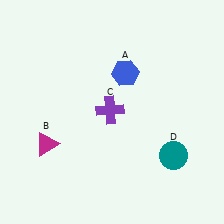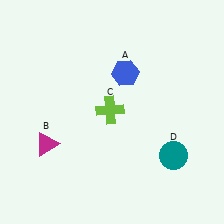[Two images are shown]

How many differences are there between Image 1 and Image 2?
There is 1 difference between the two images.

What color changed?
The cross (C) changed from purple in Image 1 to lime in Image 2.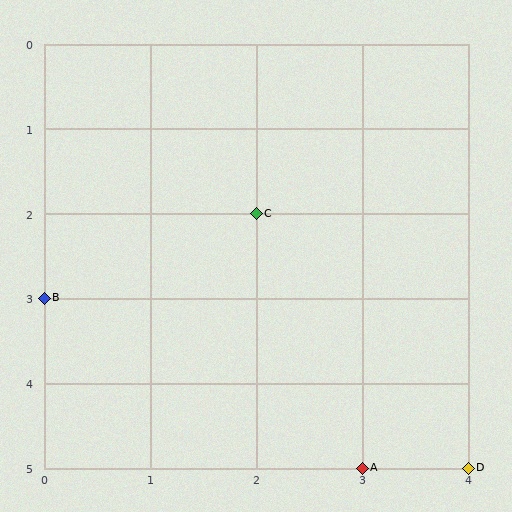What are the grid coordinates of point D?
Point D is at grid coordinates (4, 5).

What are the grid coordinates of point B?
Point B is at grid coordinates (0, 3).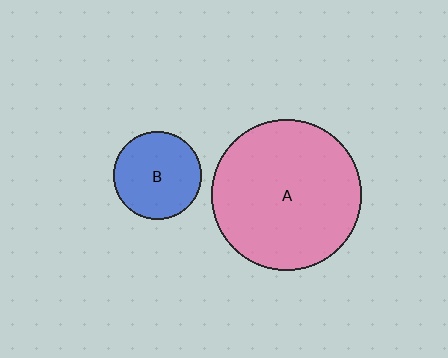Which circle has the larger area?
Circle A (pink).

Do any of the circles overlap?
No, none of the circles overlap.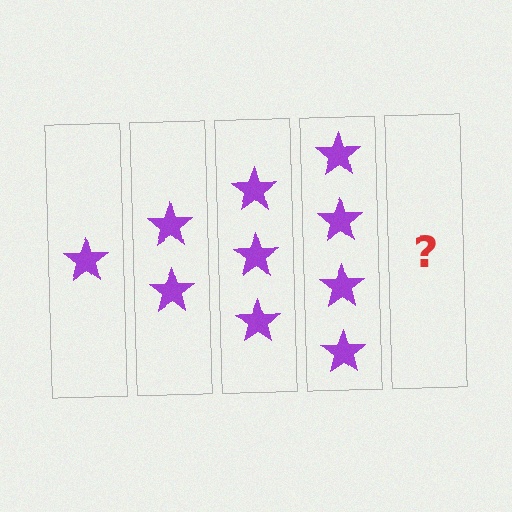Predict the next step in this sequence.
The next step is 5 stars.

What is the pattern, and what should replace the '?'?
The pattern is that each step adds one more star. The '?' should be 5 stars.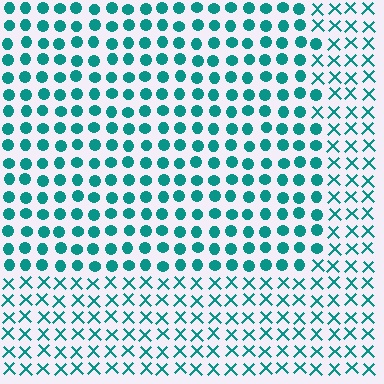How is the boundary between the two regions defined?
The boundary is defined by a change in element shape: circles inside vs. X marks outside. All elements share the same color and spacing.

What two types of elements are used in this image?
The image uses circles inside the rectangle region and X marks outside it.